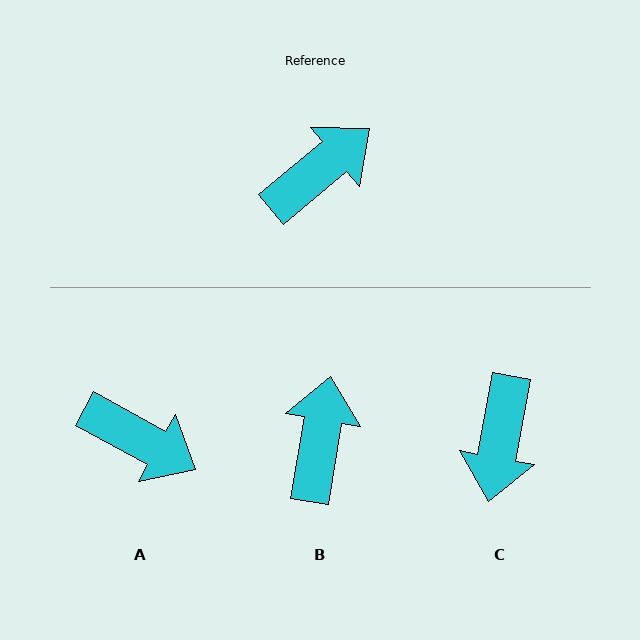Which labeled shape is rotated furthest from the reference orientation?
C, about 140 degrees away.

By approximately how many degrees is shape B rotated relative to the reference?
Approximately 41 degrees counter-clockwise.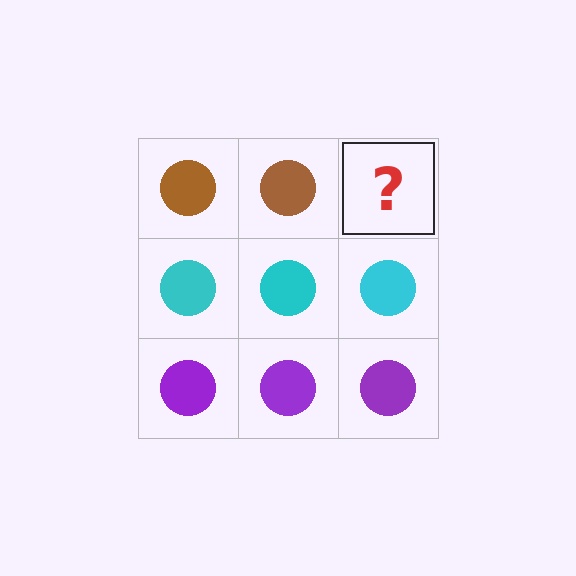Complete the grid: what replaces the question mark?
The question mark should be replaced with a brown circle.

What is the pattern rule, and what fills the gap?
The rule is that each row has a consistent color. The gap should be filled with a brown circle.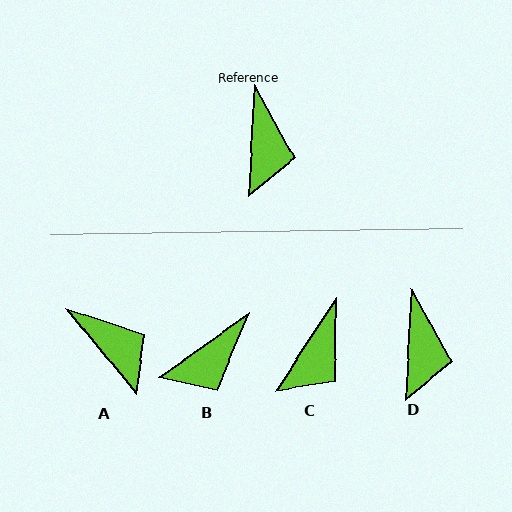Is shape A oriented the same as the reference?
No, it is off by about 42 degrees.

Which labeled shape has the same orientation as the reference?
D.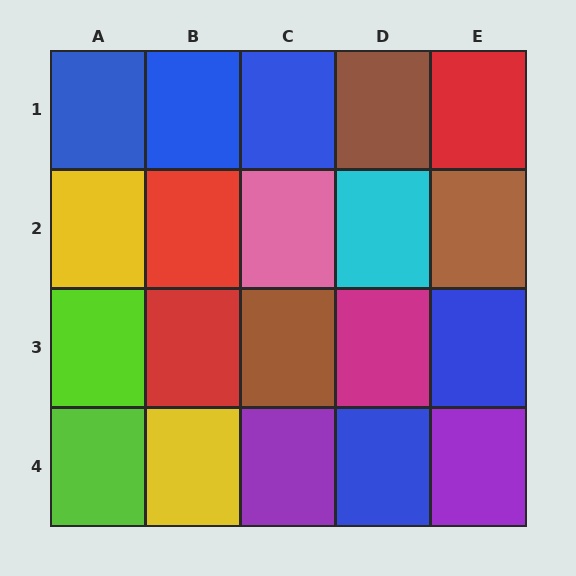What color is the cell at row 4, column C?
Purple.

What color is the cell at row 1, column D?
Brown.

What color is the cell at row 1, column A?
Blue.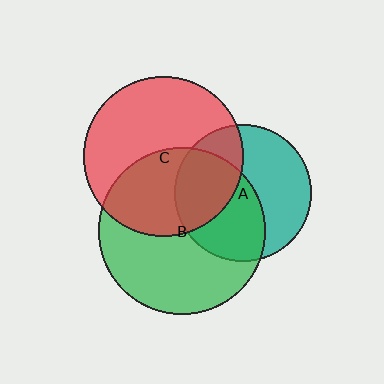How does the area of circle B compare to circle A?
Approximately 1.5 times.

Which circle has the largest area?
Circle B (green).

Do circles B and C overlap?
Yes.